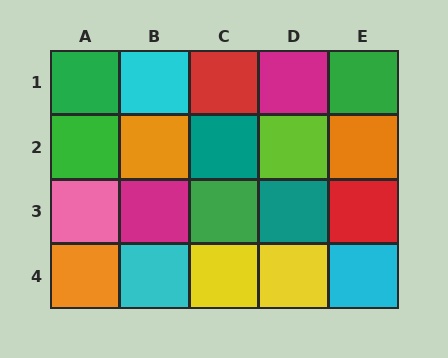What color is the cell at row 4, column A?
Orange.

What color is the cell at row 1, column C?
Red.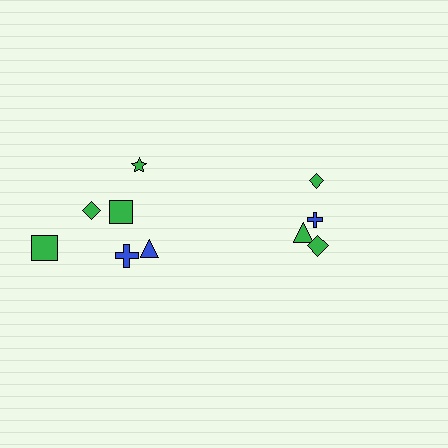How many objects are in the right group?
There are 4 objects.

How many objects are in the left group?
There are 6 objects.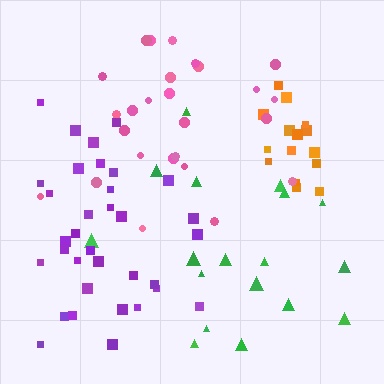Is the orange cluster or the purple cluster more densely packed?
Orange.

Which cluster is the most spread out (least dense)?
Green.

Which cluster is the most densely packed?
Orange.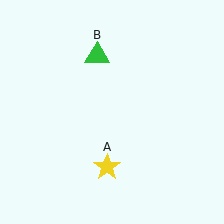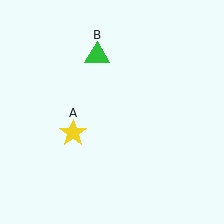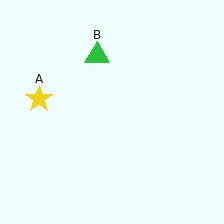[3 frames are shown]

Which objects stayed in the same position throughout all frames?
Green triangle (object B) remained stationary.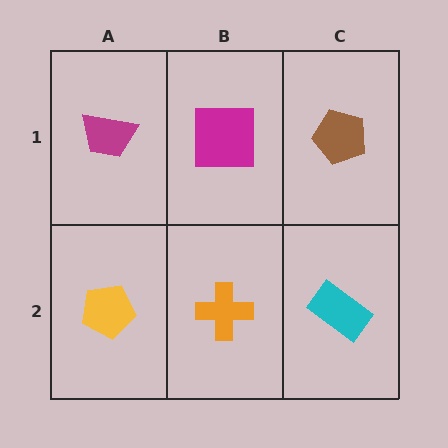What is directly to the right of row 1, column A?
A magenta square.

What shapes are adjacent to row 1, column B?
An orange cross (row 2, column B), a magenta trapezoid (row 1, column A), a brown pentagon (row 1, column C).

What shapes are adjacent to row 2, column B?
A magenta square (row 1, column B), a yellow pentagon (row 2, column A), a cyan rectangle (row 2, column C).